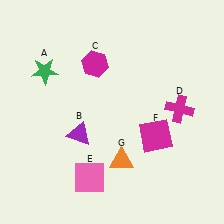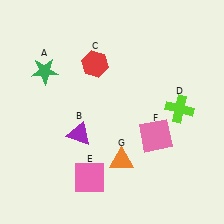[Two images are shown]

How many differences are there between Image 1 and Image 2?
There are 3 differences between the two images.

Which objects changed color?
C changed from magenta to red. D changed from magenta to lime. F changed from magenta to pink.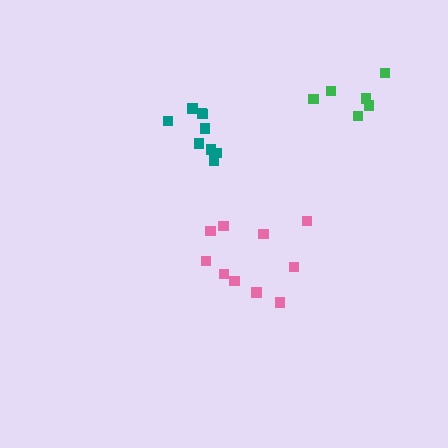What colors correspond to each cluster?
The clusters are colored: pink, teal, green.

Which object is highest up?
The green cluster is topmost.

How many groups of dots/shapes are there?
There are 3 groups.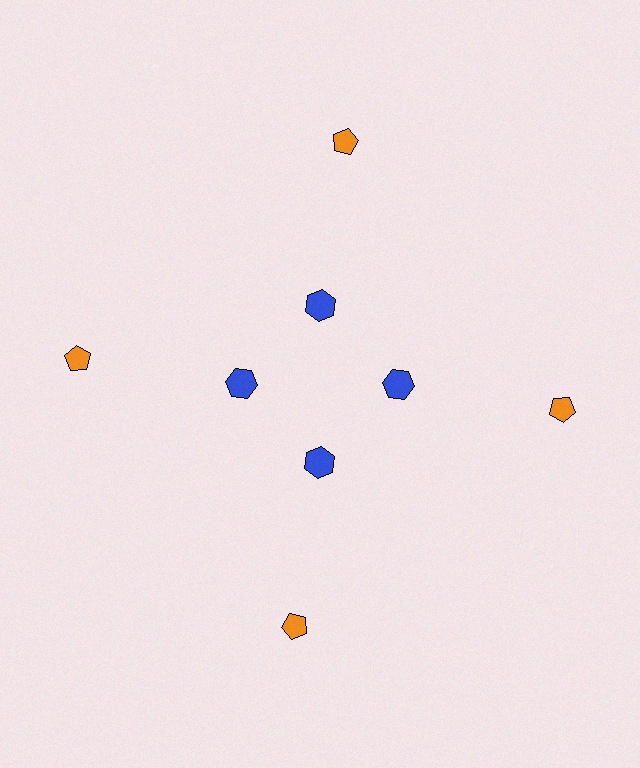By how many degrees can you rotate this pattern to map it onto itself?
The pattern maps onto itself every 90 degrees of rotation.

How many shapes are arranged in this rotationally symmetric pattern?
There are 8 shapes, arranged in 4 groups of 2.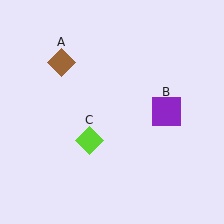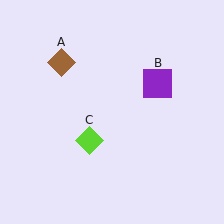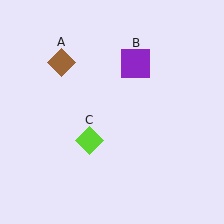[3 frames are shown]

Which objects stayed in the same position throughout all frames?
Brown diamond (object A) and lime diamond (object C) remained stationary.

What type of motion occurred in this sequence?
The purple square (object B) rotated counterclockwise around the center of the scene.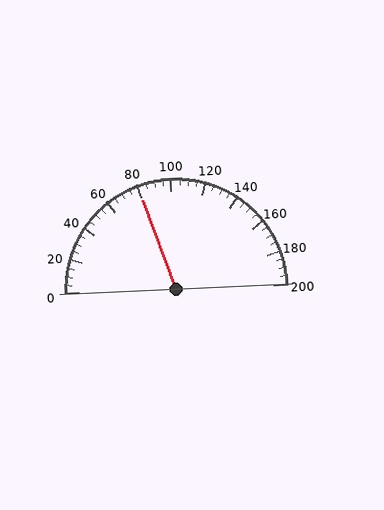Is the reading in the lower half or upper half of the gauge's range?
The reading is in the lower half of the range (0 to 200).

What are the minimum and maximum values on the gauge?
The gauge ranges from 0 to 200.